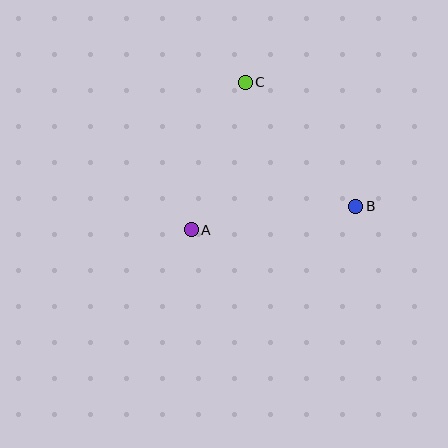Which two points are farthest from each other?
Points A and B are farthest from each other.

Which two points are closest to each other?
Points A and C are closest to each other.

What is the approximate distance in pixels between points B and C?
The distance between B and C is approximately 166 pixels.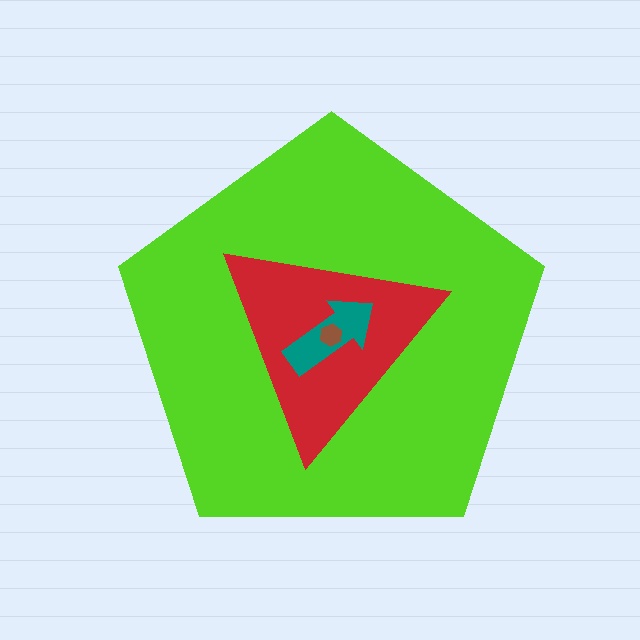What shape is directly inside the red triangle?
The teal arrow.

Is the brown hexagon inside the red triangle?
Yes.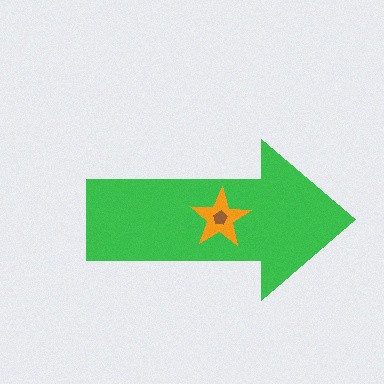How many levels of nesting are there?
3.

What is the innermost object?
The brown pentagon.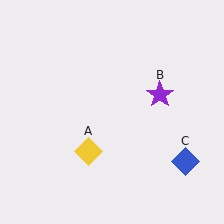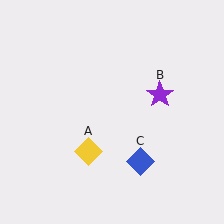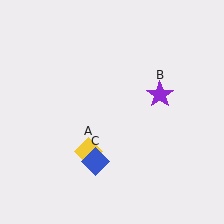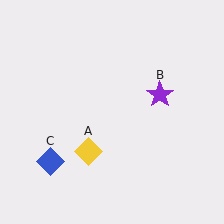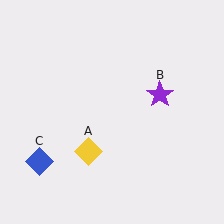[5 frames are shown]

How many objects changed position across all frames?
1 object changed position: blue diamond (object C).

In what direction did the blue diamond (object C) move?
The blue diamond (object C) moved left.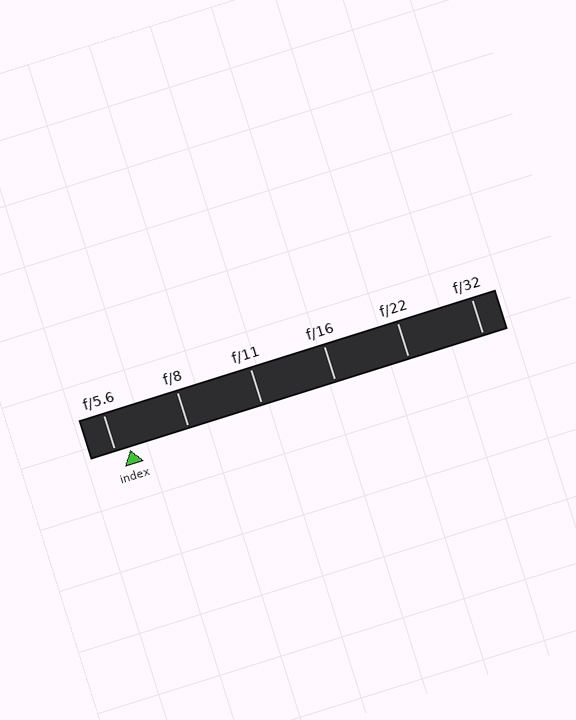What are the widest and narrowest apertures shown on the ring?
The widest aperture shown is f/5.6 and the narrowest is f/32.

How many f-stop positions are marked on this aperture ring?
There are 6 f-stop positions marked.